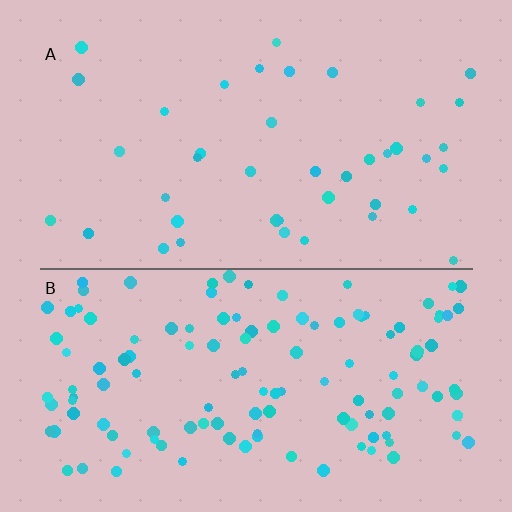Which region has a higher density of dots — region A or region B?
B (the bottom).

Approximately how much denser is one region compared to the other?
Approximately 3.1× — region B over region A.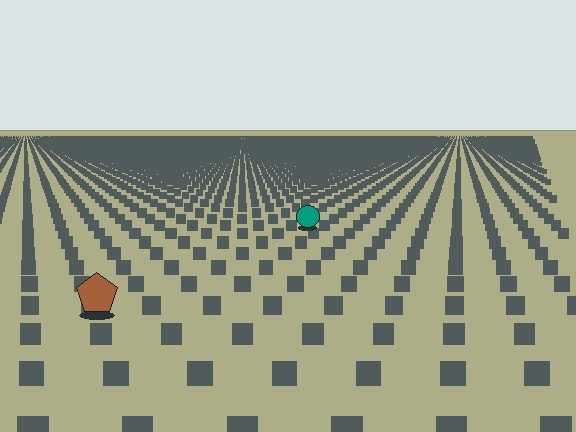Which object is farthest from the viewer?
The teal circle is farthest from the viewer. It appears smaller and the ground texture around it is denser.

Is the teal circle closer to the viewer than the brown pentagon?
No. The brown pentagon is closer — you can tell from the texture gradient: the ground texture is coarser near it.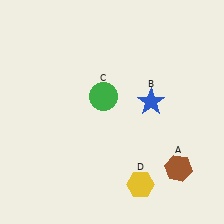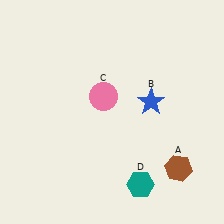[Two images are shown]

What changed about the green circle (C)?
In Image 1, C is green. In Image 2, it changed to pink.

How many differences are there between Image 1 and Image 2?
There are 2 differences between the two images.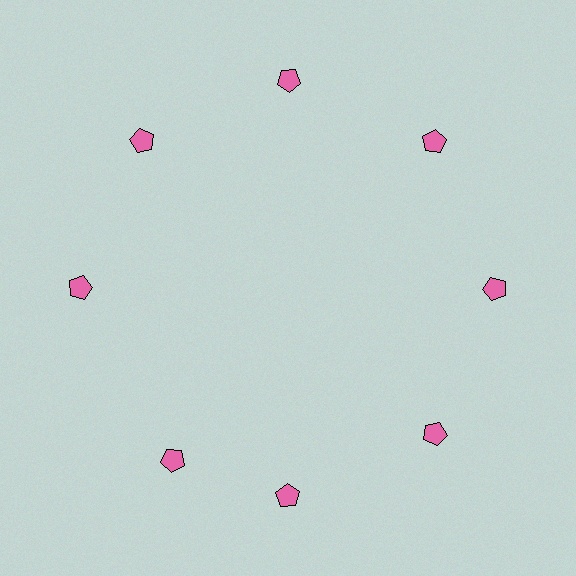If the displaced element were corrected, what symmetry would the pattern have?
It would have 8-fold rotational symmetry — the pattern would map onto itself every 45 degrees.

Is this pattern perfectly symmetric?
No. The 8 pink pentagons are arranged in a ring, but one element near the 8 o'clock position is rotated out of alignment along the ring, breaking the 8-fold rotational symmetry.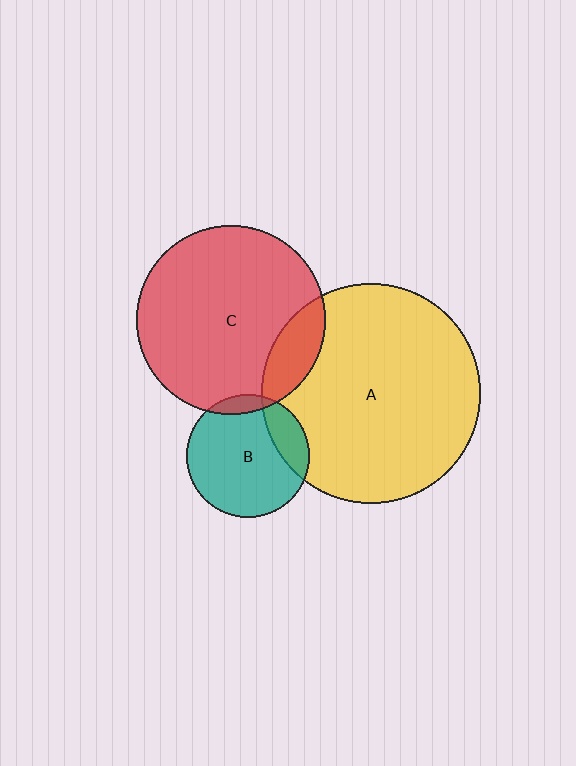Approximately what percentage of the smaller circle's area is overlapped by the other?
Approximately 10%.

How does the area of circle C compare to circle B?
Approximately 2.4 times.